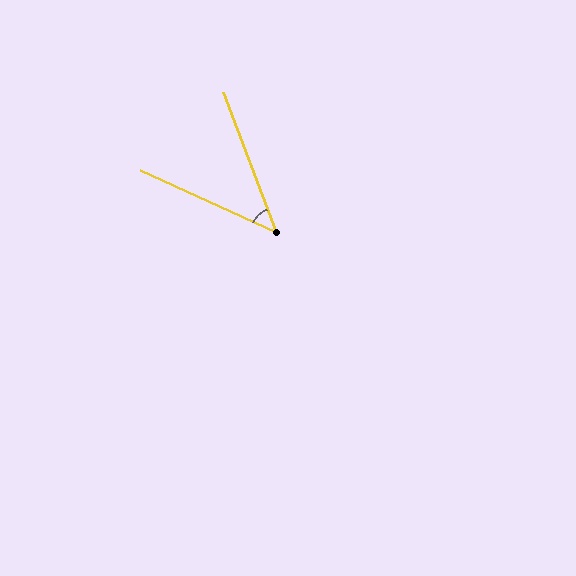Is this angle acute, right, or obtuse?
It is acute.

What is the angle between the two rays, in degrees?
Approximately 45 degrees.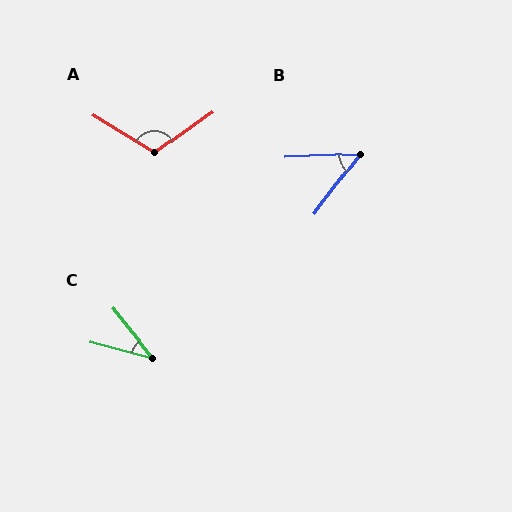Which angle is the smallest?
C, at approximately 36 degrees.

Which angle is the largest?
A, at approximately 113 degrees.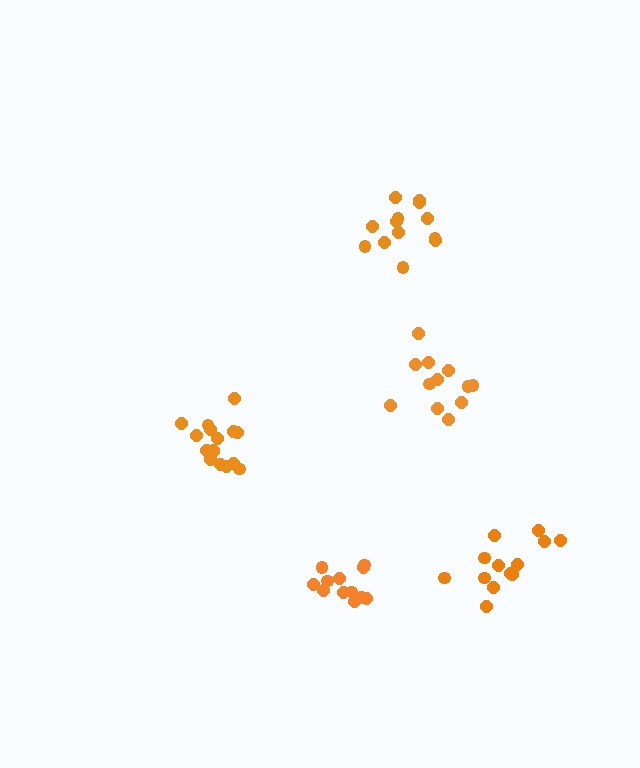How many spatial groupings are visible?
There are 5 spatial groupings.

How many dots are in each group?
Group 1: 13 dots, Group 2: 16 dots, Group 3: 12 dots, Group 4: 12 dots, Group 5: 13 dots (66 total).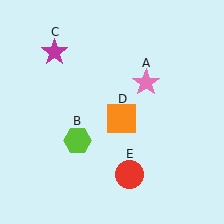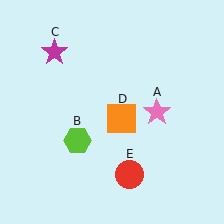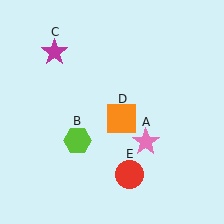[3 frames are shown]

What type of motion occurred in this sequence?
The pink star (object A) rotated clockwise around the center of the scene.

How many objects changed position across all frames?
1 object changed position: pink star (object A).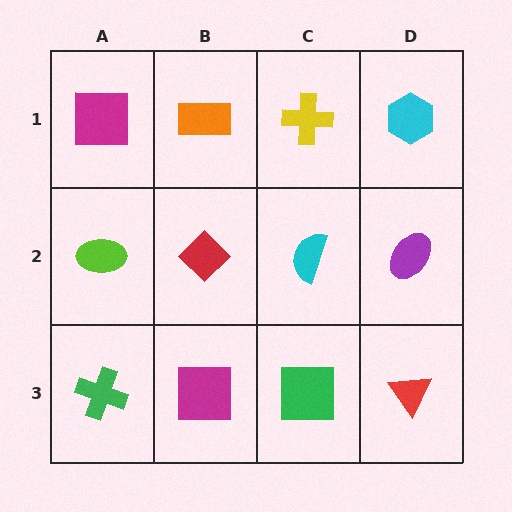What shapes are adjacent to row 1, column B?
A red diamond (row 2, column B), a magenta square (row 1, column A), a yellow cross (row 1, column C).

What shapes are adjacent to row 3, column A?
A lime ellipse (row 2, column A), a magenta square (row 3, column B).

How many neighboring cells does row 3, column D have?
2.